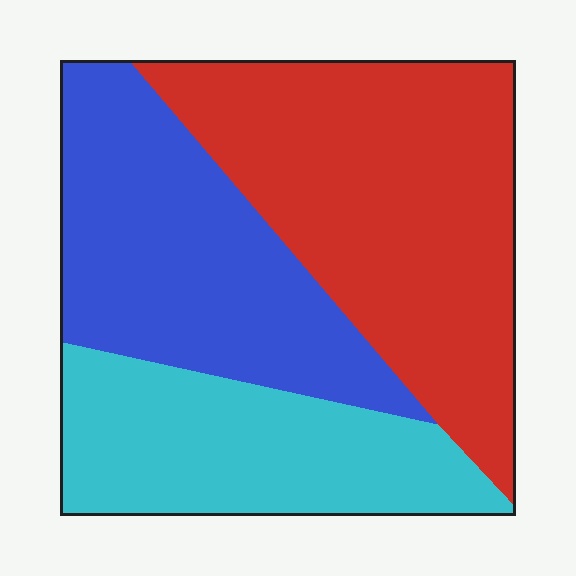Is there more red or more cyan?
Red.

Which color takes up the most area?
Red, at roughly 40%.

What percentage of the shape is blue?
Blue takes up about one third (1/3) of the shape.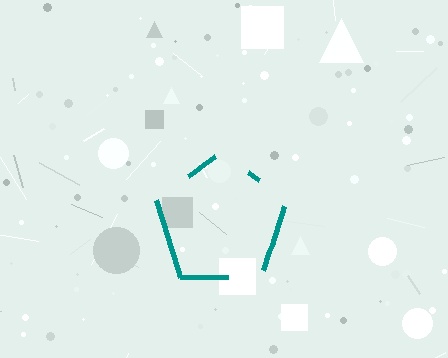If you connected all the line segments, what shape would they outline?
They would outline a pentagon.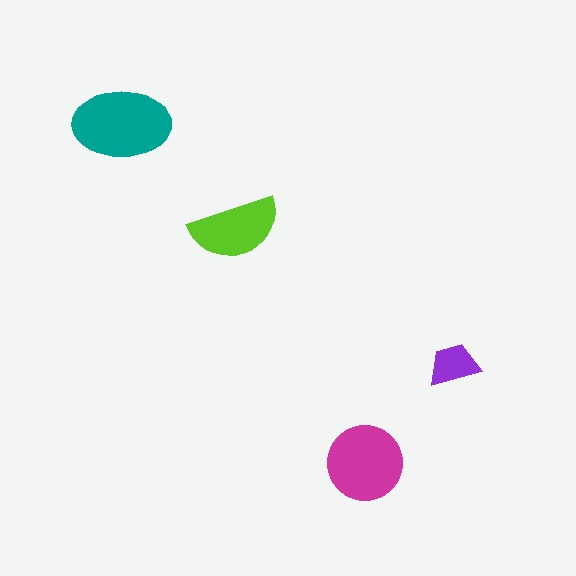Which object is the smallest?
The purple trapezoid.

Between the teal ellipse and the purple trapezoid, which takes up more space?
The teal ellipse.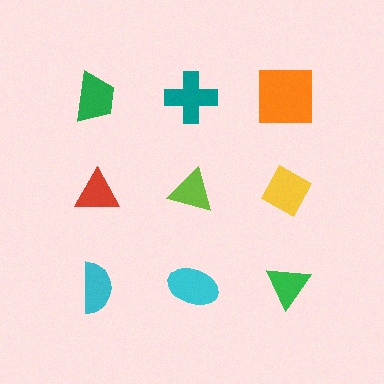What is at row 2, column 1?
A red triangle.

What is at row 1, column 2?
A teal cross.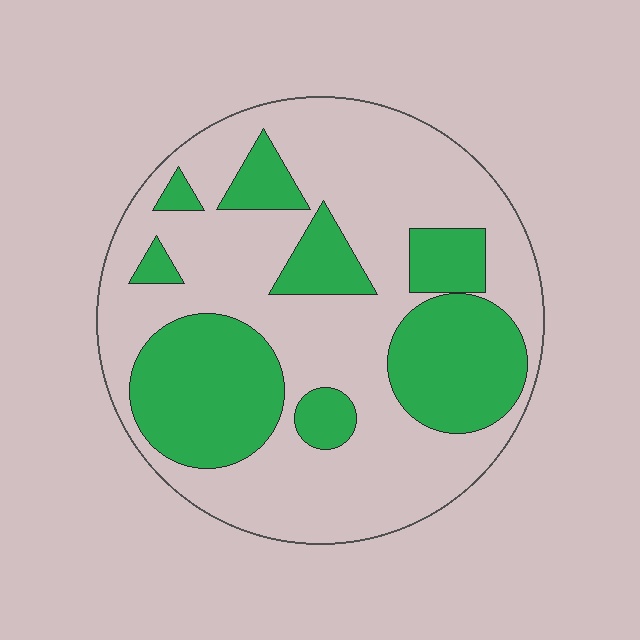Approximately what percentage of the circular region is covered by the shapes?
Approximately 35%.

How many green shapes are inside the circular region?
8.